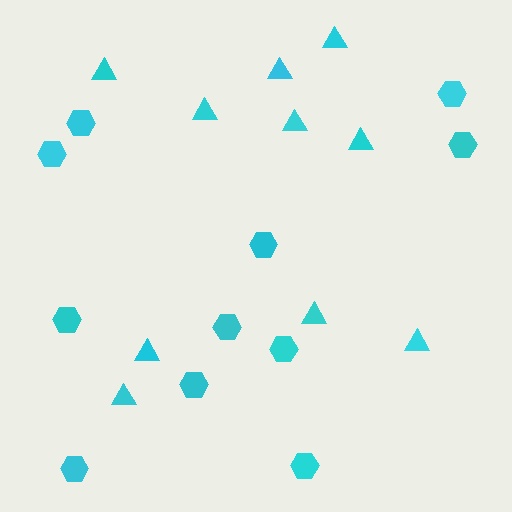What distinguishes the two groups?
There are 2 groups: one group of triangles (10) and one group of hexagons (11).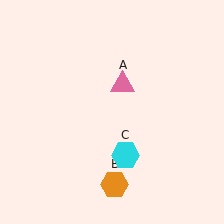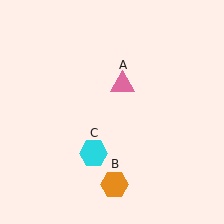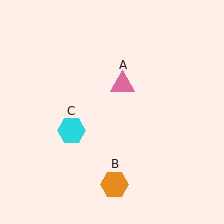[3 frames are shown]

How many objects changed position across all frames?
1 object changed position: cyan hexagon (object C).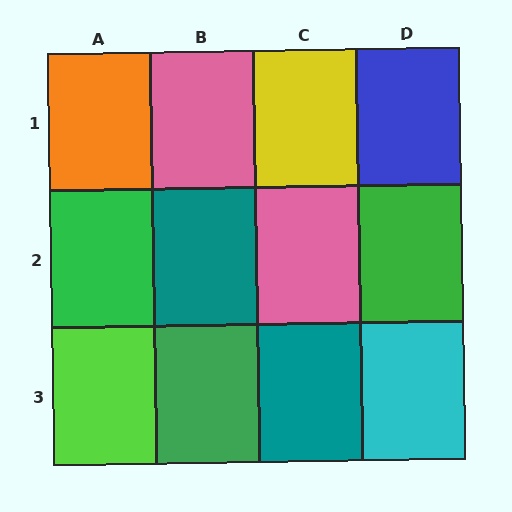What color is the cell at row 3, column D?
Cyan.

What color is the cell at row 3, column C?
Teal.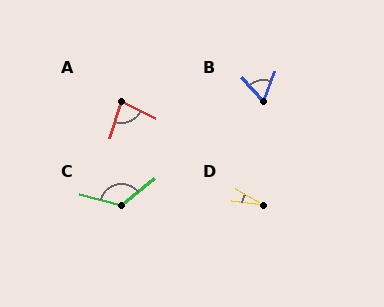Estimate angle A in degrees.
Approximately 82 degrees.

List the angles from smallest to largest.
D (23°), B (62°), A (82°), C (126°).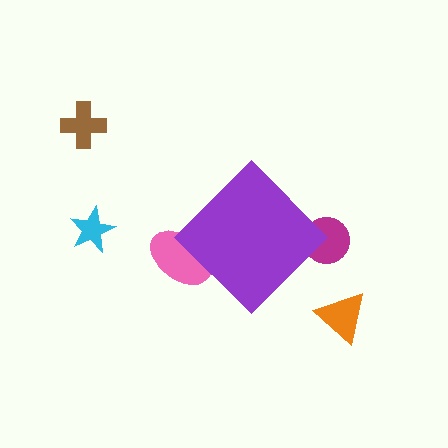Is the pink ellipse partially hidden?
Yes, the pink ellipse is partially hidden behind the purple diamond.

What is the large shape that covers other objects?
A purple diamond.